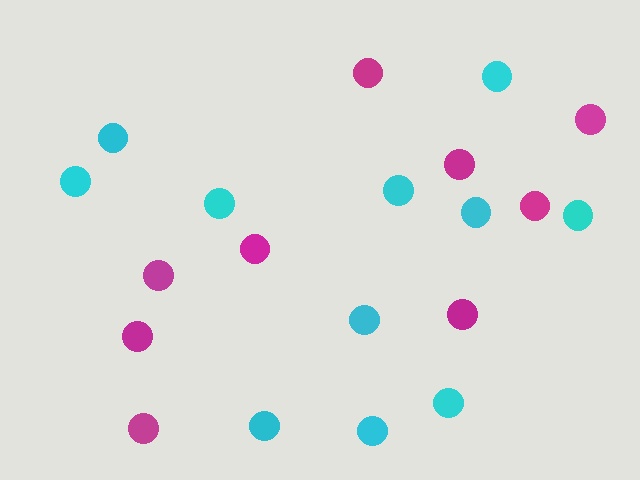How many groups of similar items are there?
There are 2 groups: one group of cyan circles (11) and one group of magenta circles (9).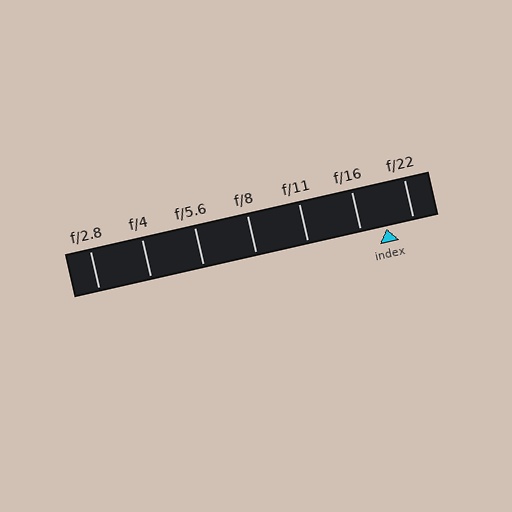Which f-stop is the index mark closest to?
The index mark is closest to f/16.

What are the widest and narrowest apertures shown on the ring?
The widest aperture shown is f/2.8 and the narrowest is f/22.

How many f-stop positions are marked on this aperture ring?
There are 7 f-stop positions marked.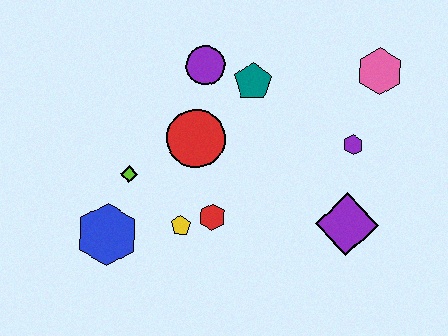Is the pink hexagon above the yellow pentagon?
Yes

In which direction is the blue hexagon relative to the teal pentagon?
The blue hexagon is below the teal pentagon.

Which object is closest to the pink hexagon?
The purple hexagon is closest to the pink hexagon.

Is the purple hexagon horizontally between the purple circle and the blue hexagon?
No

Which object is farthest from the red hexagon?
The pink hexagon is farthest from the red hexagon.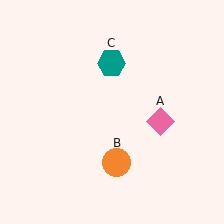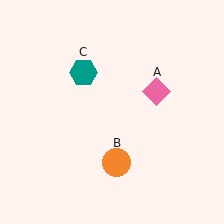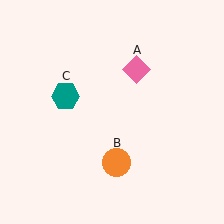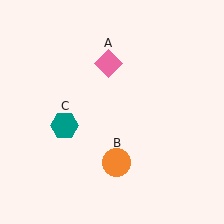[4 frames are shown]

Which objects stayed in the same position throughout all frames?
Orange circle (object B) remained stationary.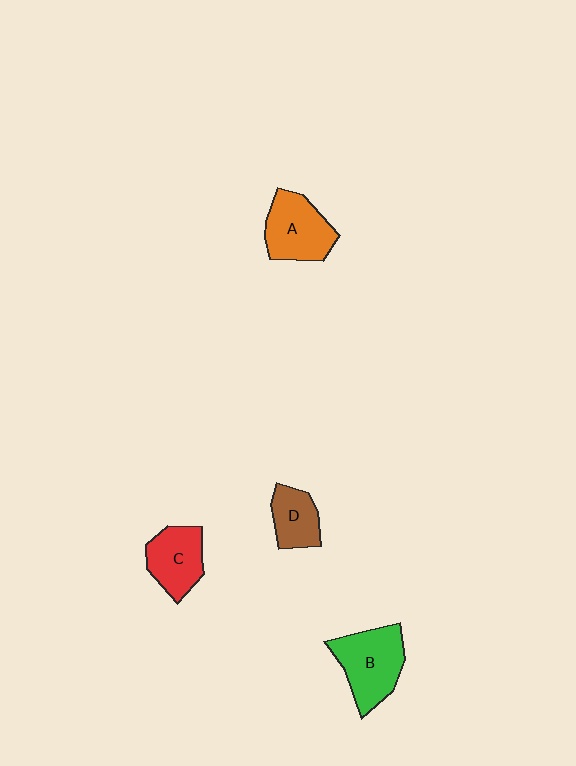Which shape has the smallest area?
Shape D (brown).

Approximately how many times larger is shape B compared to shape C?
Approximately 1.3 times.